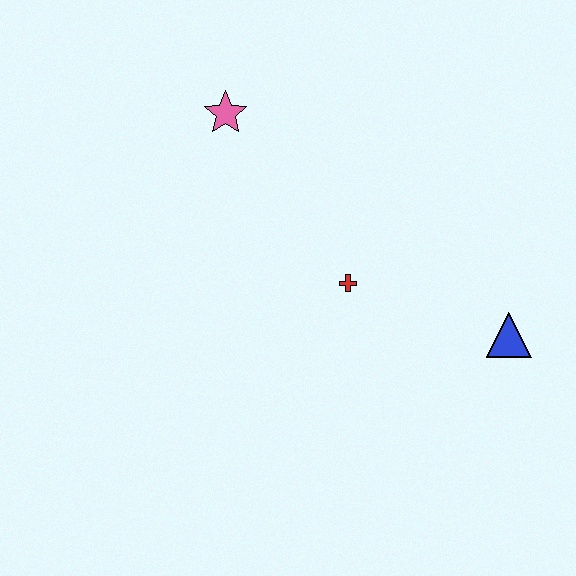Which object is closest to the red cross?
The blue triangle is closest to the red cross.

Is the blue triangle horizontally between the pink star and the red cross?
No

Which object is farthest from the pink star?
The blue triangle is farthest from the pink star.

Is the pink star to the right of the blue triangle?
No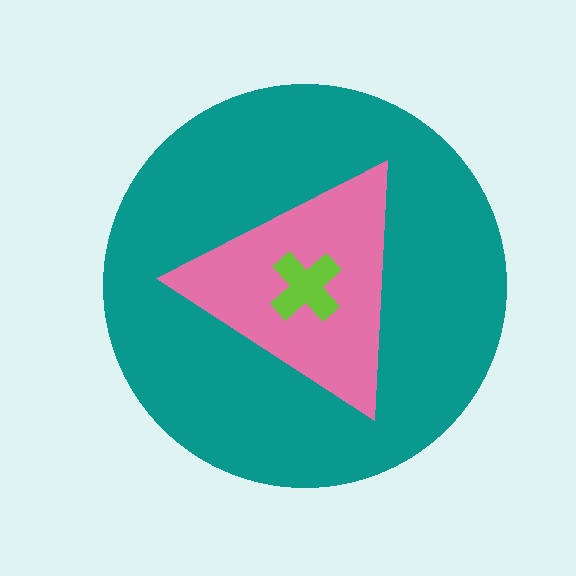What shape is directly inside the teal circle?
The pink triangle.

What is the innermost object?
The lime cross.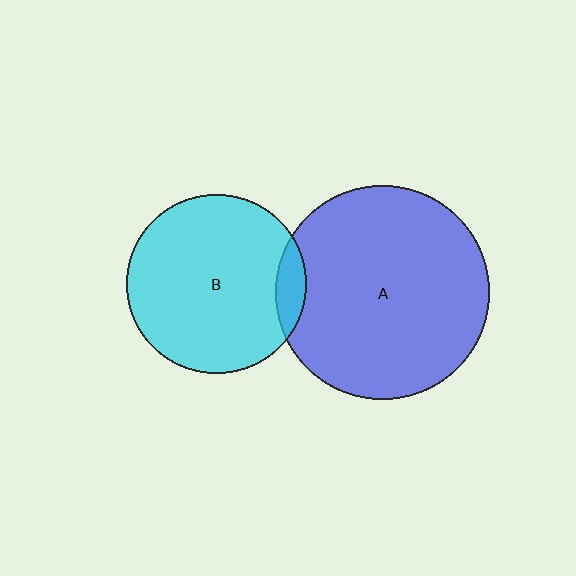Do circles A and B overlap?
Yes.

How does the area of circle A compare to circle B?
Approximately 1.4 times.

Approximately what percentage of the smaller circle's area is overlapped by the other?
Approximately 10%.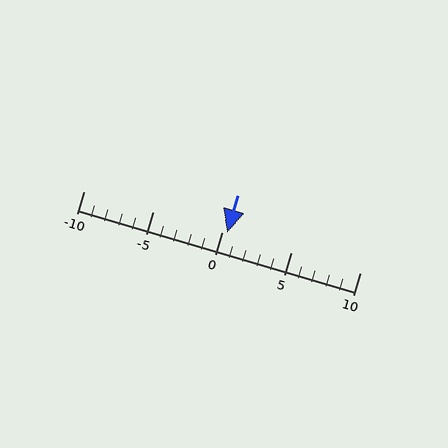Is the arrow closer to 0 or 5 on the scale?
The arrow is closer to 0.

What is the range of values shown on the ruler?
The ruler shows values from -10 to 10.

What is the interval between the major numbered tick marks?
The major tick marks are spaced 5 units apart.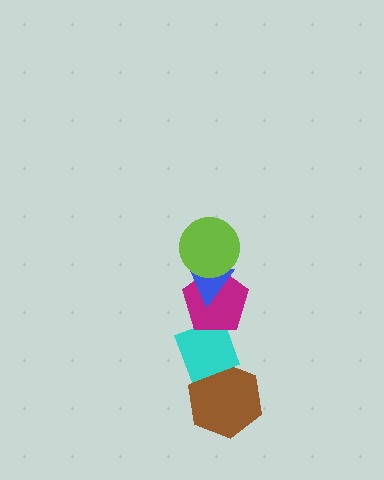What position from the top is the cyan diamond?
The cyan diamond is 4th from the top.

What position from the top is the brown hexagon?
The brown hexagon is 5th from the top.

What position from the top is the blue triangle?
The blue triangle is 2nd from the top.